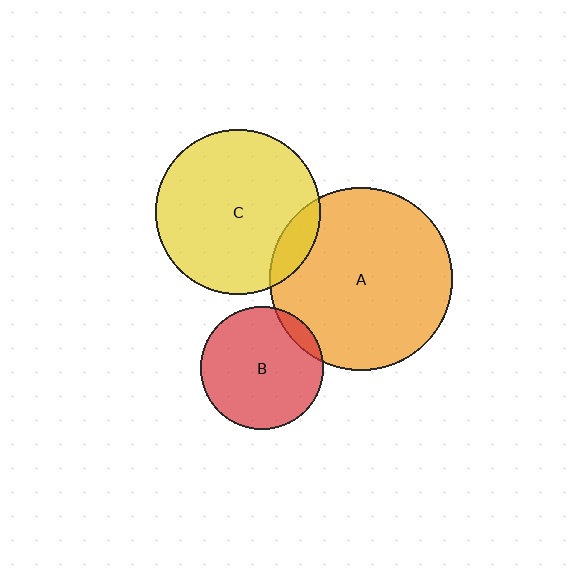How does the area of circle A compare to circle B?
Approximately 2.2 times.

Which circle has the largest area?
Circle A (orange).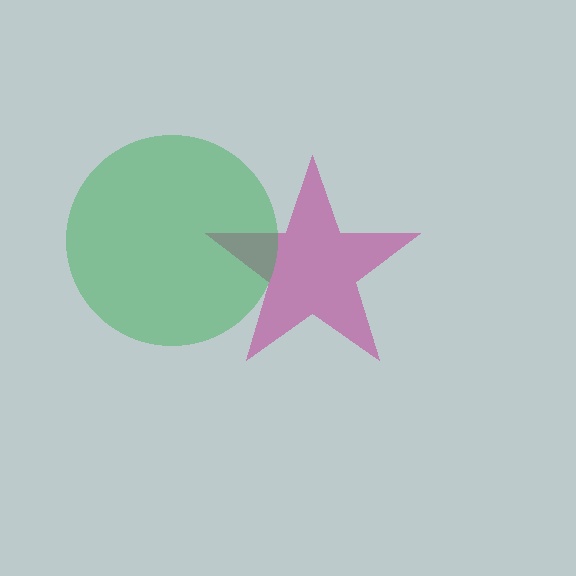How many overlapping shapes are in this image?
There are 2 overlapping shapes in the image.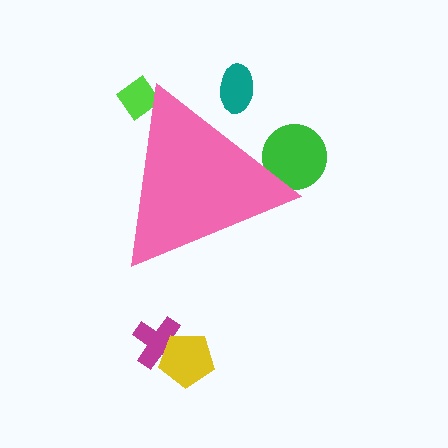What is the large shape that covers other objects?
A pink triangle.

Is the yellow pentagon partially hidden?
No, the yellow pentagon is fully visible.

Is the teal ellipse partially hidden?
Yes, the teal ellipse is partially hidden behind the pink triangle.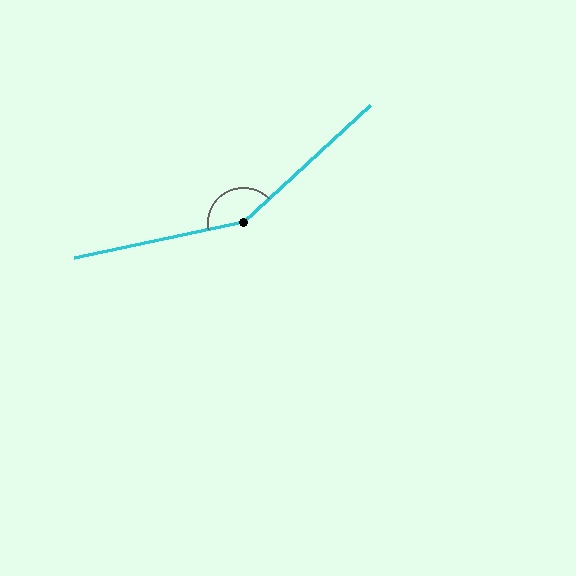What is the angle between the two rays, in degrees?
Approximately 149 degrees.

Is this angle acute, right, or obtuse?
It is obtuse.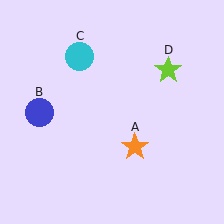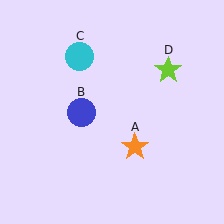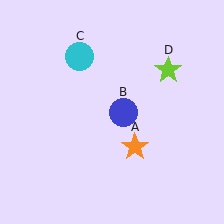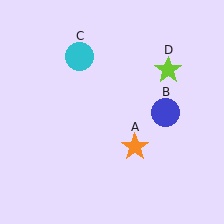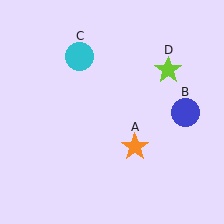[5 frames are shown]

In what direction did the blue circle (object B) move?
The blue circle (object B) moved right.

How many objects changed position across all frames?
1 object changed position: blue circle (object B).